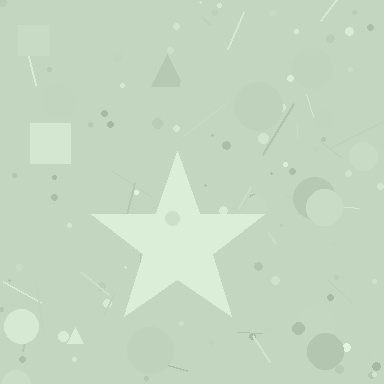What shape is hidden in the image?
A star is hidden in the image.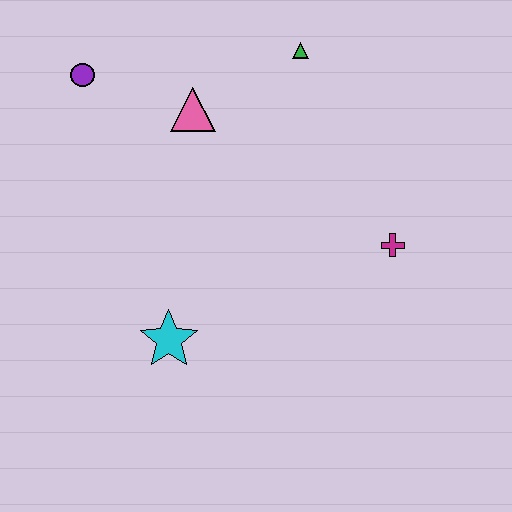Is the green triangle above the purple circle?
Yes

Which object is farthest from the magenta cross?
The purple circle is farthest from the magenta cross.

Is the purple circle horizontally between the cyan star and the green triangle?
No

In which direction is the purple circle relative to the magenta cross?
The purple circle is to the left of the magenta cross.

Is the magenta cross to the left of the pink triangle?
No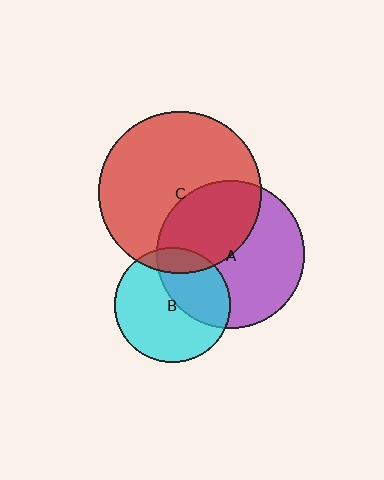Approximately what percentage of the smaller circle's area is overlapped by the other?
Approximately 40%.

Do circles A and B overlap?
Yes.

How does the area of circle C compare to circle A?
Approximately 1.2 times.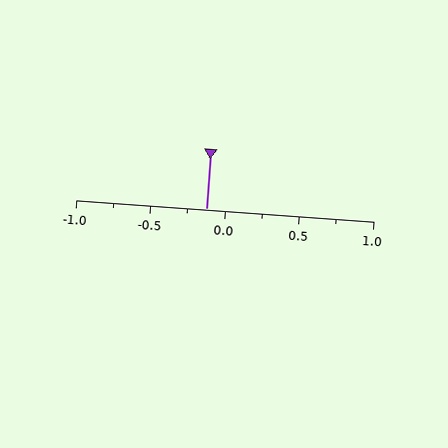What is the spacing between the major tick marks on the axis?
The major ticks are spaced 0.5 apart.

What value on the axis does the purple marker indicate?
The marker indicates approximately -0.12.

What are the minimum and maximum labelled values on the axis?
The axis runs from -1.0 to 1.0.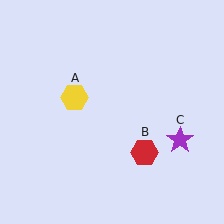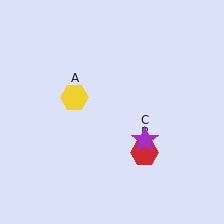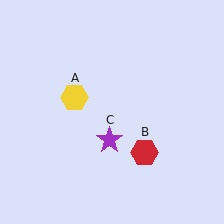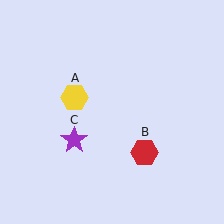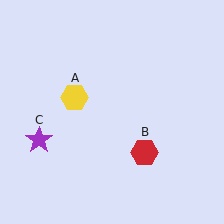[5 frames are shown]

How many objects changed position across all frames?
1 object changed position: purple star (object C).